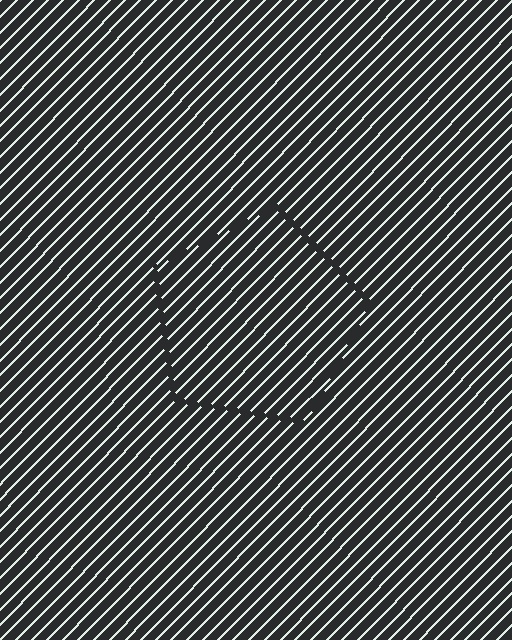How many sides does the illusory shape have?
5 sides — the line-ends trace a pentagon.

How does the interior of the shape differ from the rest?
The interior of the shape contains the same grating, shifted by half a period — the contour is defined by the phase discontinuity where line-ends from the inner and outer gratings abut.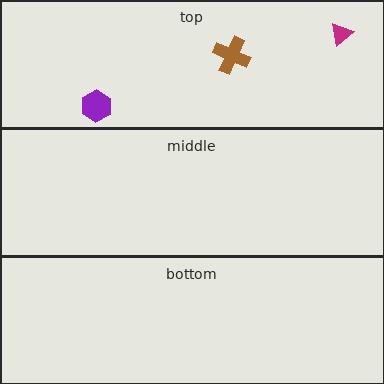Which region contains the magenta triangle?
The top region.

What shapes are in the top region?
The purple hexagon, the magenta triangle, the brown cross.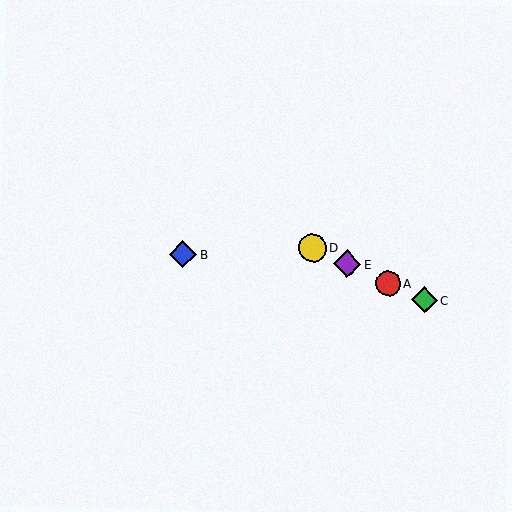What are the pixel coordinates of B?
Object B is at (183, 254).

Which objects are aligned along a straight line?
Objects A, C, D, E are aligned along a straight line.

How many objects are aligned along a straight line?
4 objects (A, C, D, E) are aligned along a straight line.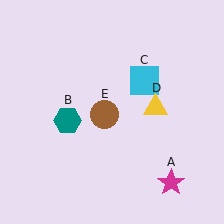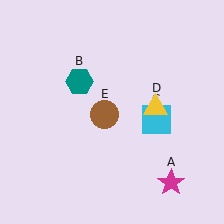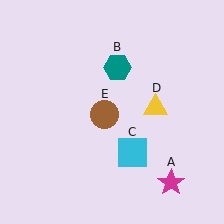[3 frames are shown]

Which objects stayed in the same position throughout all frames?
Magenta star (object A) and yellow triangle (object D) and brown circle (object E) remained stationary.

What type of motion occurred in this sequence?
The teal hexagon (object B), cyan square (object C) rotated clockwise around the center of the scene.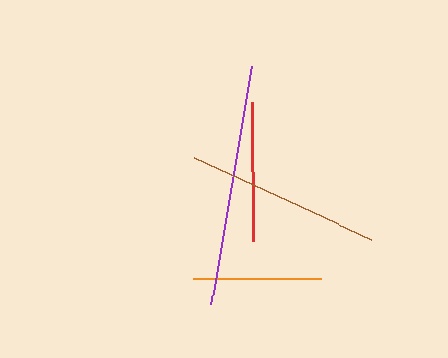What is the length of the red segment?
The red segment is approximately 139 pixels long.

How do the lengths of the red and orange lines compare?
The red and orange lines are approximately the same length.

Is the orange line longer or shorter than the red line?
The red line is longer than the orange line.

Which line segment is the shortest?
The orange line is the shortest at approximately 128 pixels.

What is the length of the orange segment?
The orange segment is approximately 128 pixels long.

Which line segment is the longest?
The purple line is the longest at approximately 242 pixels.